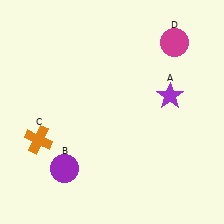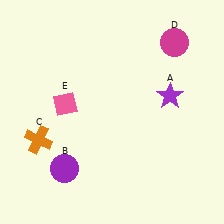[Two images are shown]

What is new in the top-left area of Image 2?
A pink diamond (E) was added in the top-left area of Image 2.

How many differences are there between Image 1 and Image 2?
There is 1 difference between the two images.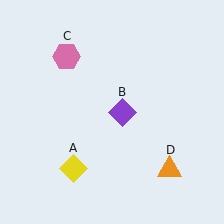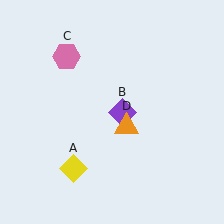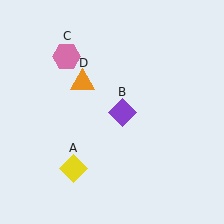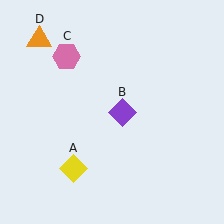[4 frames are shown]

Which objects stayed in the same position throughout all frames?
Yellow diamond (object A) and purple diamond (object B) and pink hexagon (object C) remained stationary.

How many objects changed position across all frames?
1 object changed position: orange triangle (object D).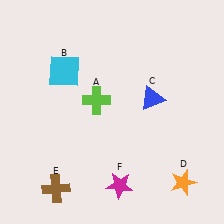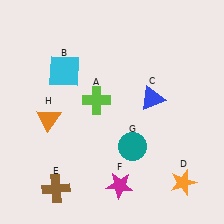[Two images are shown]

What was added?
A teal circle (G), an orange triangle (H) were added in Image 2.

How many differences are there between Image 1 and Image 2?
There are 2 differences between the two images.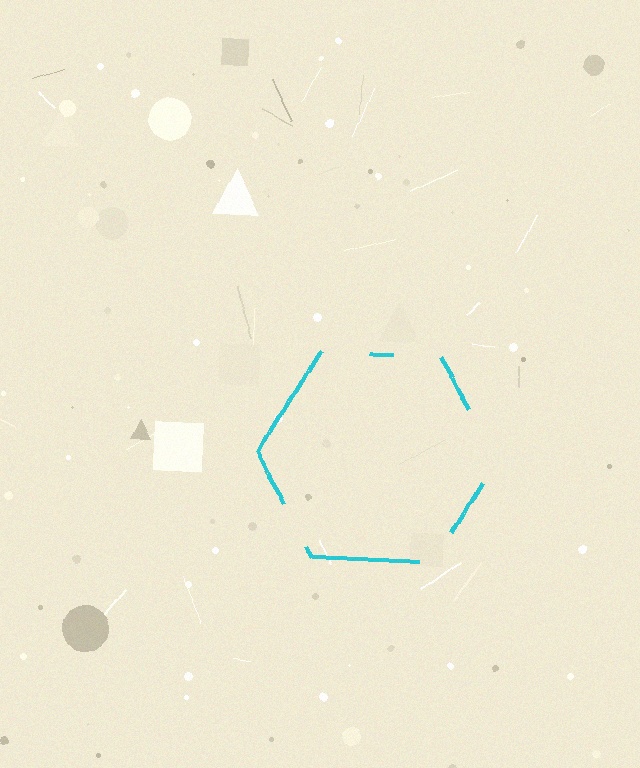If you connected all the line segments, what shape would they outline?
They would outline a hexagon.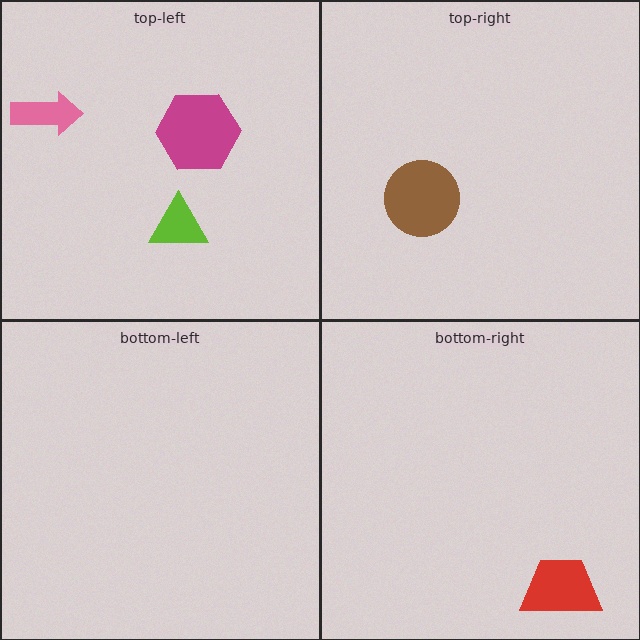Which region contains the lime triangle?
The top-left region.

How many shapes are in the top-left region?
3.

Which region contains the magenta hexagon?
The top-left region.